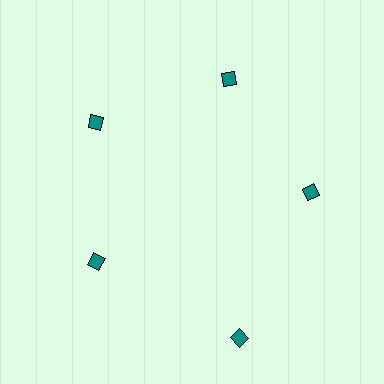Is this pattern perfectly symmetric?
No. The 5 teal diamonds are arranged in a ring, but one element near the 5 o'clock position is pushed outward from the center, breaking the 5-fold rotational symmetry.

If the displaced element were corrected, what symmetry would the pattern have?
It would have 5-fold rotational symmetry — the pattern would map onto itself every 72 degrees.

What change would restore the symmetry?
The symmetry would be restored by moving it inward, back onto the ring so that all 5 diamonds sit at equal angles and equal distance from the center.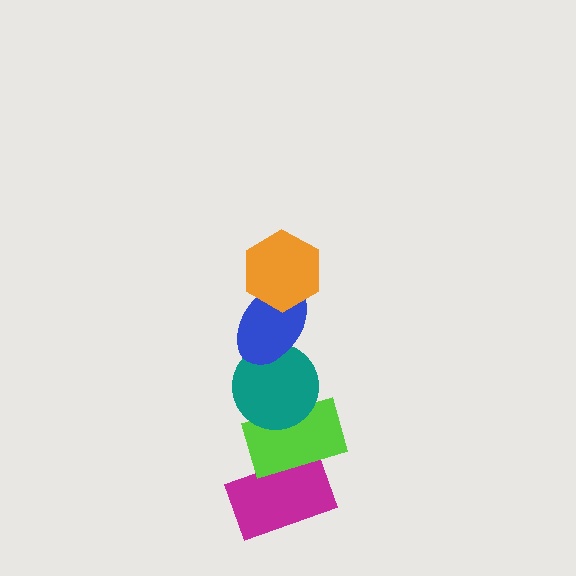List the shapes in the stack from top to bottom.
From top to bottom: the orange hexagon, the blue ellipse, the teal circle, the lime rectangle, the magenta rectangle.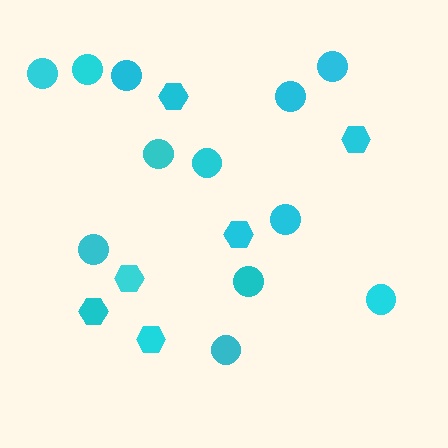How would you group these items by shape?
There are 2 groups: one group of circles (12) and one group of hexagons (6).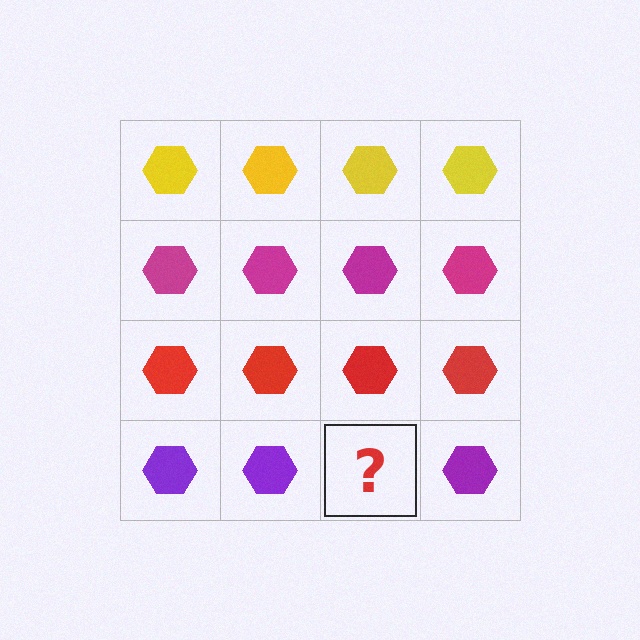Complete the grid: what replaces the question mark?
The question mark should be replaced with a purple hexagon.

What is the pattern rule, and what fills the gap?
The rule is that each row has a consistent color. The gap should be filled with a purple hexagon.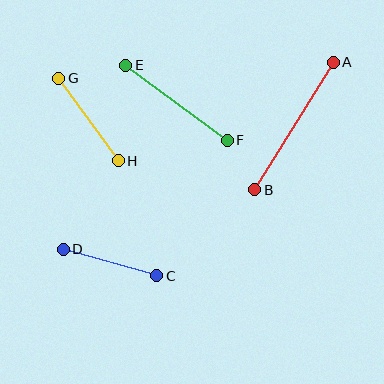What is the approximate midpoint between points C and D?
The midpoint is at approximately (110, 262) pixels.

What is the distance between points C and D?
The distance is approximately 97 pixels.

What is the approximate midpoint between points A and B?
The midpoint is at approximately (294, 126) pixels.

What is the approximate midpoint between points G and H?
The midpoint is at approximately (89, 119) pixels.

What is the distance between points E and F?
The distance is approximately 126 pixels.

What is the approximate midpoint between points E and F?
The midpoint is at approximately (176, 103) pixels.